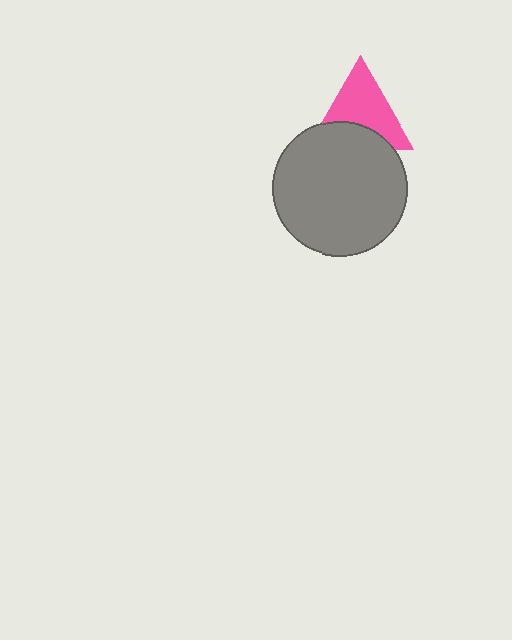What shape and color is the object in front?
The object in front is a gray circle.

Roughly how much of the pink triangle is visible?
About half of it is visible (roughly 63%).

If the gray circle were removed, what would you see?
You would see the complete pink triangle.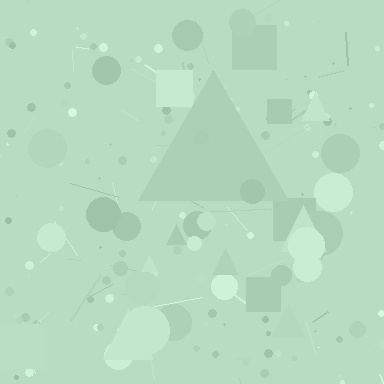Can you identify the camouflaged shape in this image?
The camouflaged shape is a triangle.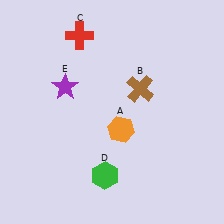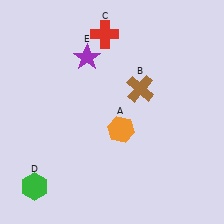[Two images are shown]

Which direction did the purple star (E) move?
The purple star (E) moved up.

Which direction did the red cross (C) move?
The red cross (C) moved right.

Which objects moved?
The objects that moved are: the red cross (C), the green hexagon (D), the purple star (E).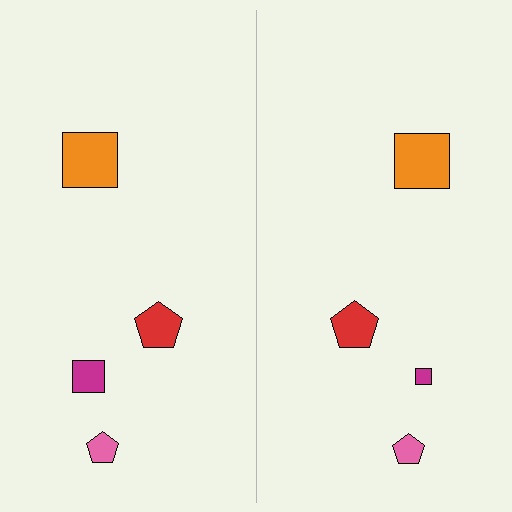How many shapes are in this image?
There are 8 shapes in this image.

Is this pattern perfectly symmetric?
No, the pattern is not perfectly symmetric. The magenta square on the right side has a different size than its mirror counterpart.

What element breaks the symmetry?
The magenta square on the right side has a different size than its mirror counterpart.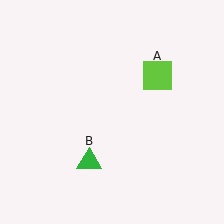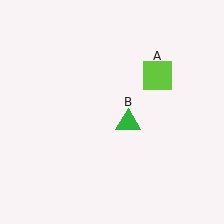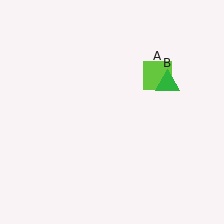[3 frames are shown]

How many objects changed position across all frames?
1 object changed position: green triangle (object B).